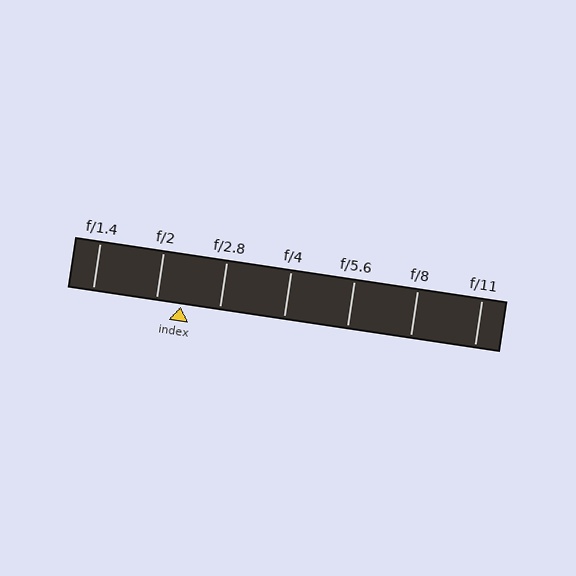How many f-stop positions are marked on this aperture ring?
There are 7 f-stop positions marked.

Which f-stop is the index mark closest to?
The index mark is closest to f/2.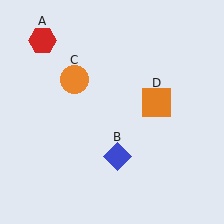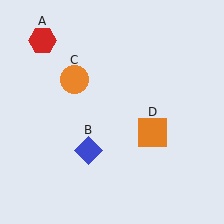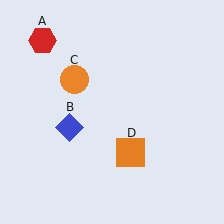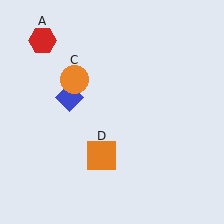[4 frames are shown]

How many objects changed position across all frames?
2 objects changed position: blue diamond (object B), orange square (object D).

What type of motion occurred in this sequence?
The blue diamond (object B), orange square (object D) rotated clockwise around the center of the scene.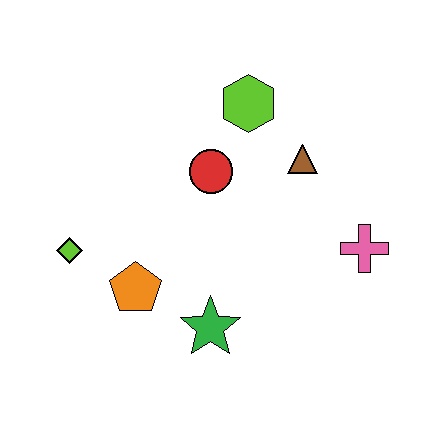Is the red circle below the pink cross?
No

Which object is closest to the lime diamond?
The orange pentagon is closest to the lime diamond.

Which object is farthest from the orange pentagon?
The pink cross is farthest from the orange pentagon.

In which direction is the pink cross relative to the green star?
The pink cross is to the right of the green star.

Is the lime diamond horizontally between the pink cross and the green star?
No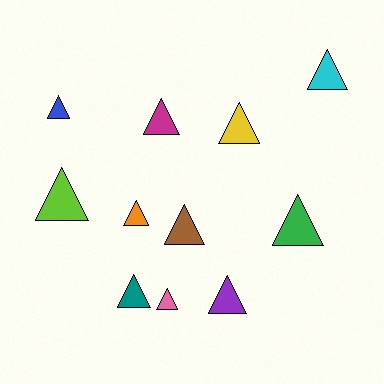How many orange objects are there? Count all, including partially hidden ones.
There is 1 orange object.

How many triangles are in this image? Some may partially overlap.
There are 11 triangles.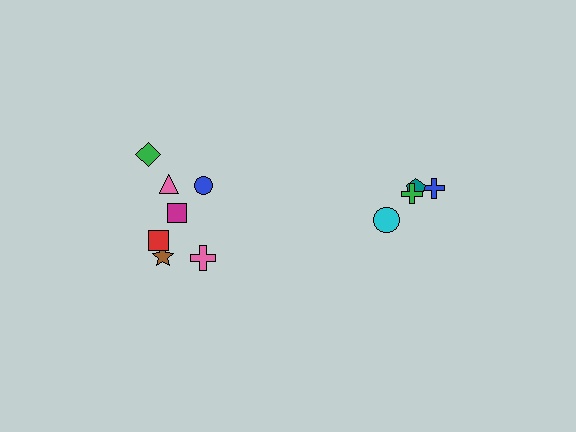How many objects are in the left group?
There are 7 objects.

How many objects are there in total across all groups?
There are 11 objects.